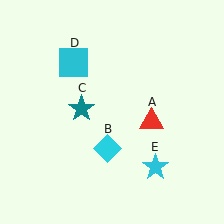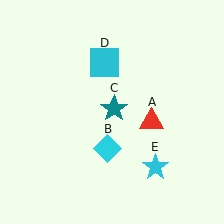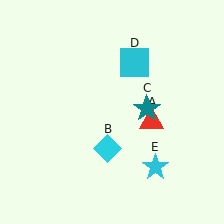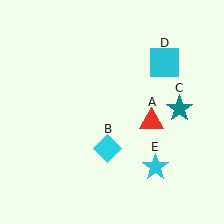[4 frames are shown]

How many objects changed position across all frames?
2 objects changed position: teal star (object C), cyan square (object D).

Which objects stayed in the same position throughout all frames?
Red triangle (object A) and cyan diamond (object B) and cyan star (object E) remained stationary.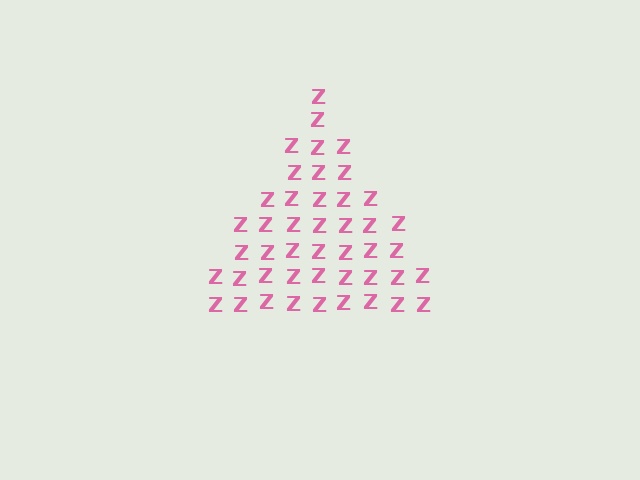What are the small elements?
The small elements are letter Z's.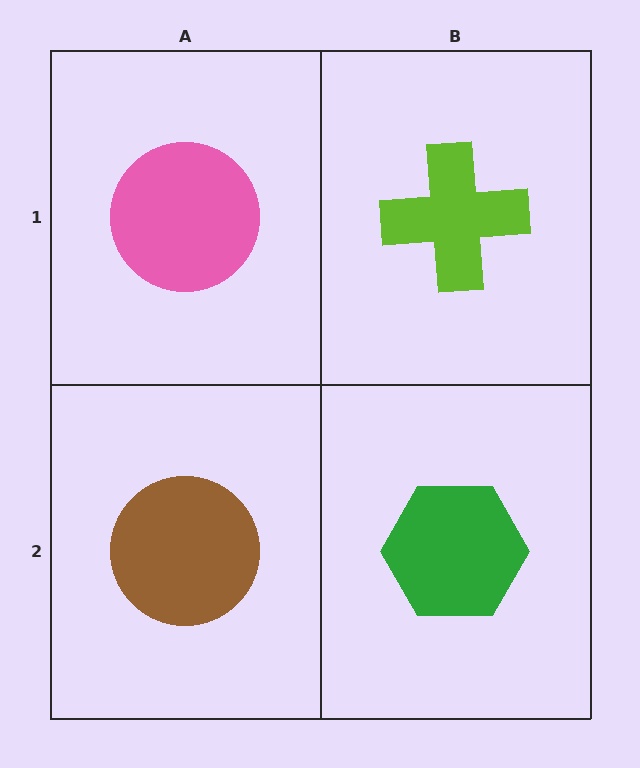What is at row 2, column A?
A brown circle.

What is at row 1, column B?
A lime cross.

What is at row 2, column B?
A green hexagon.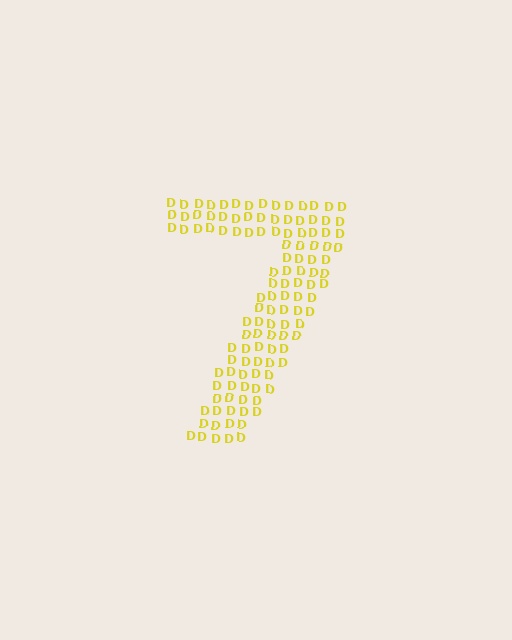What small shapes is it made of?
It is made of small letter D's.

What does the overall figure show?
The overall figure shows the digit 7.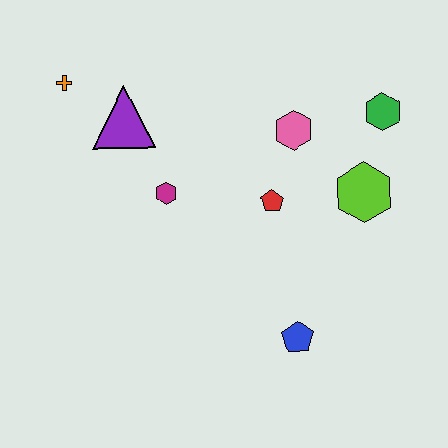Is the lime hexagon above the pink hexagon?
No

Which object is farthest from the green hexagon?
The orange cross is farthest from the green hexagon.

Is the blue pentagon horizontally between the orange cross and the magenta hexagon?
No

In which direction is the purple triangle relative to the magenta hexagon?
The purple triangle is above the magenta hexagon.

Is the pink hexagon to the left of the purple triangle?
No